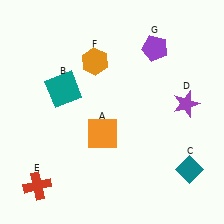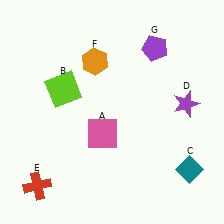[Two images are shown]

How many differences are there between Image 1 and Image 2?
There are 2 differences between the two images.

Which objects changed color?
A changed from orange to pink. B changed from teal to lime.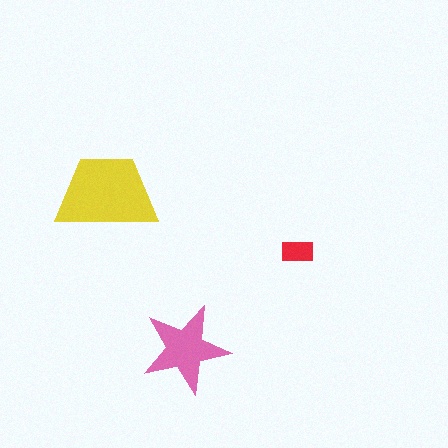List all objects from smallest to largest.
The red rectangle, the pink star, the yellow trapezoid.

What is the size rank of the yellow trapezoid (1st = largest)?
1st.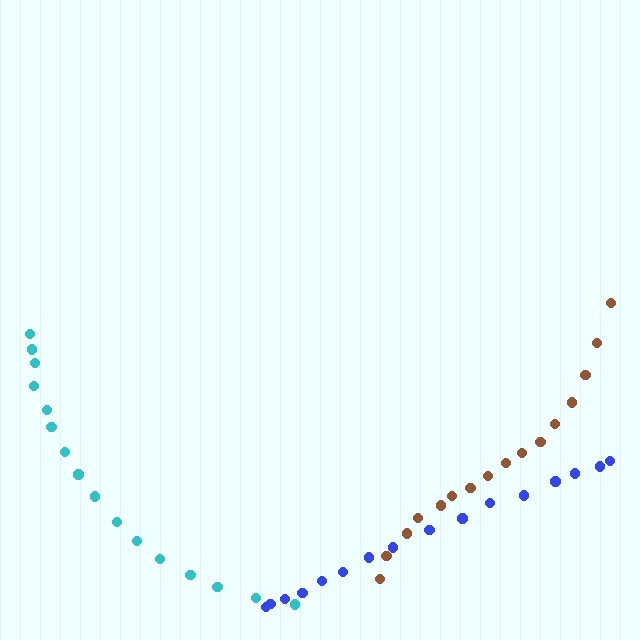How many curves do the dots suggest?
There are 3 distinct paths.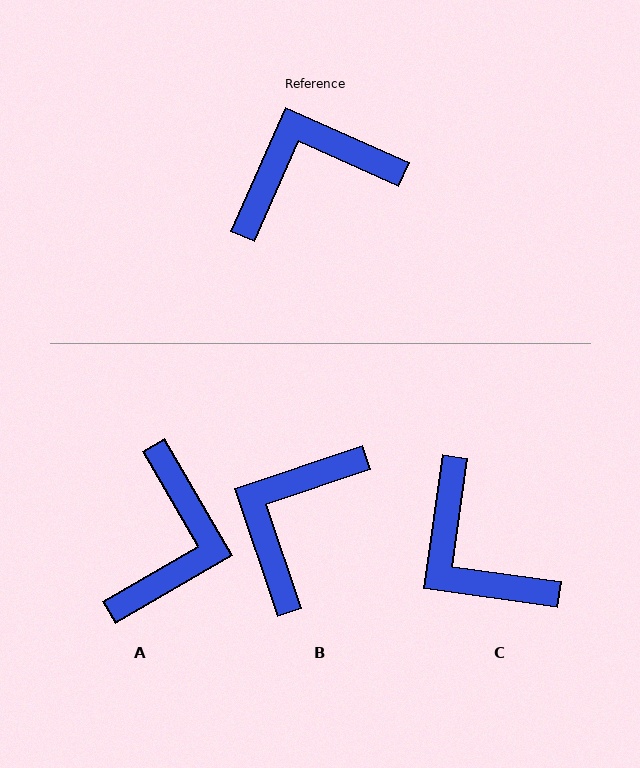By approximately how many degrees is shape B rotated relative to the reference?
Approximately 43 degrees counter-clockwise.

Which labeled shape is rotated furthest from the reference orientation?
A, about 126 degrees away.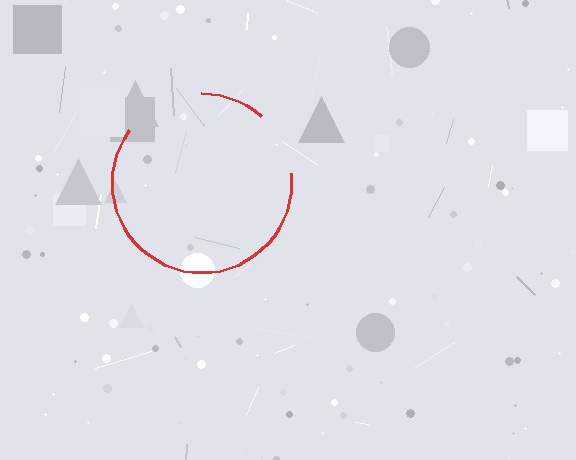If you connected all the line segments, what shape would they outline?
They would outline a circle.